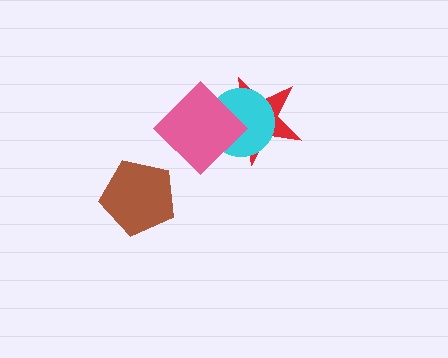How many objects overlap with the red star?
2 objects overlap with the red star.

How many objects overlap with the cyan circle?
2 objects overlap with the cyan circle.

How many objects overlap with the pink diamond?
2 objects overlap with the pink diamond.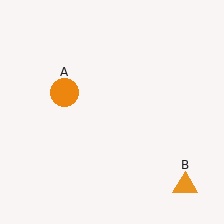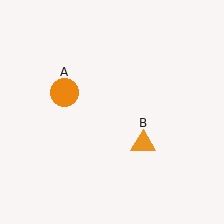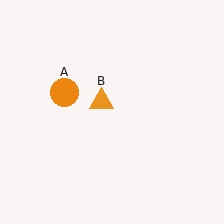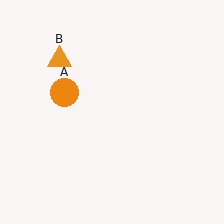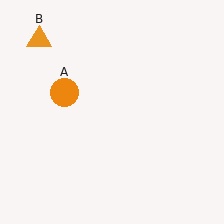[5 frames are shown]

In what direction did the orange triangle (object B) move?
The orange triangle (object B) moved up and to the left.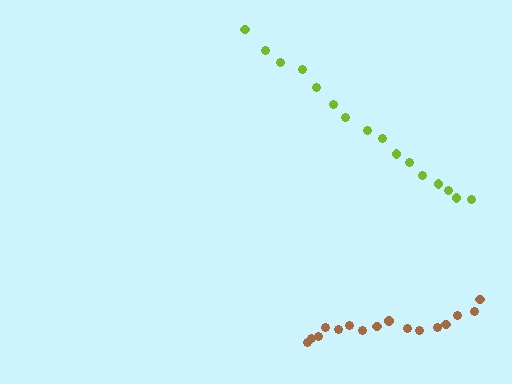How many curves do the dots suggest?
There are 2 distinct paths.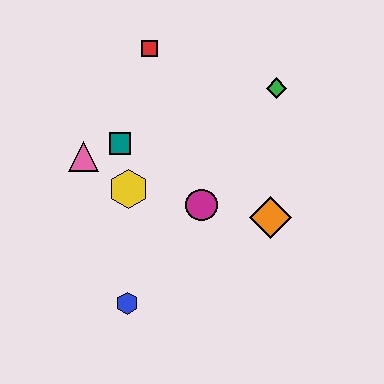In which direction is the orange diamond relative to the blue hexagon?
The orange diamond is to the right of the blue hexagon.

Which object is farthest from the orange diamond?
The red square is farthest from the orange diamond.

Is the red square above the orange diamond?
Yes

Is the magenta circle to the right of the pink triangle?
Yes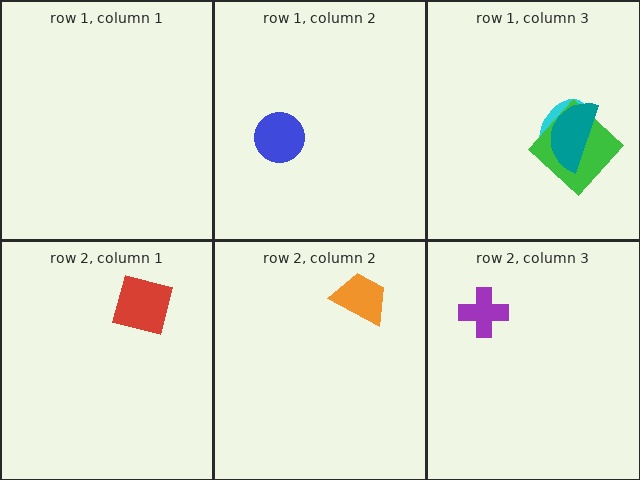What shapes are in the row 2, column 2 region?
The orange trapezoid.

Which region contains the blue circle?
The row 1, column 2 region.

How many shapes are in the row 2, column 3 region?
1.